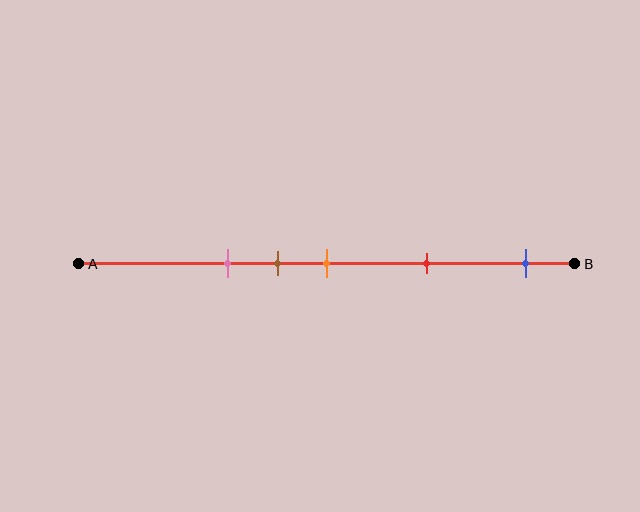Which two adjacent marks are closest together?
The brown and orange marks are the closest adjacent pair.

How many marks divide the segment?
There are 5 marks dividing the segment.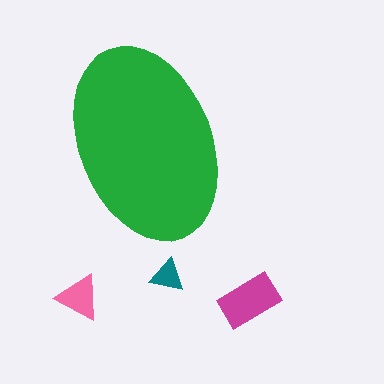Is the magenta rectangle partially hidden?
No, the magenta rectangle is fully visible.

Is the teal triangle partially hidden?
No, the teal triangle is fully visible.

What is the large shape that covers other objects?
A green ellipse.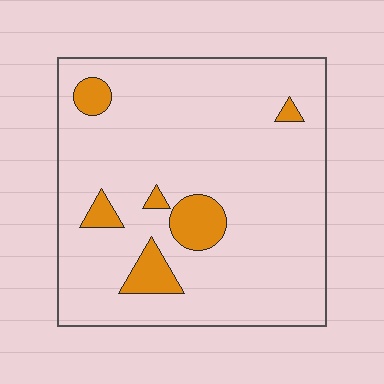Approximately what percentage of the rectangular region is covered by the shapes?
Approximately 10%.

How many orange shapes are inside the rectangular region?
6.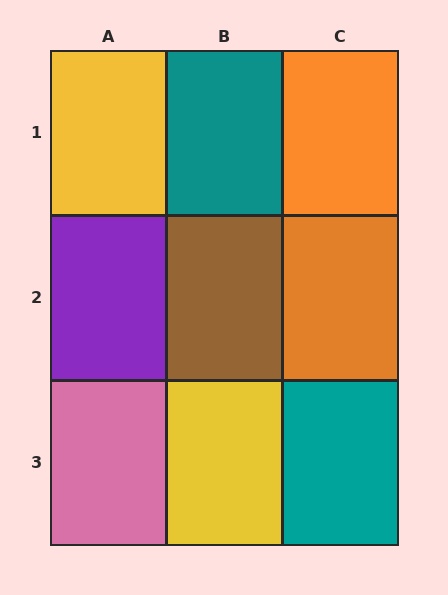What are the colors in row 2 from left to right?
Purple, brown, orange.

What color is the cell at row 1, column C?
Orange.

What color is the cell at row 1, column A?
Yellow.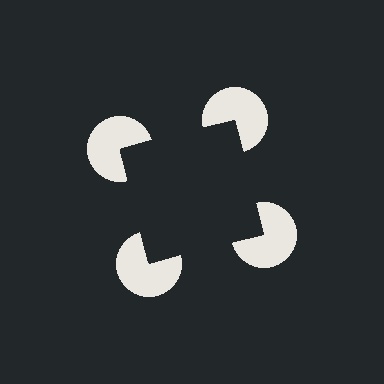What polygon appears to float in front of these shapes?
An illusory square — its edges are inferred from the aligned wedge cuts in the pac-man discs, not physically drawn.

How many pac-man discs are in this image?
There are 4 — one at each vertex of the illusory square.